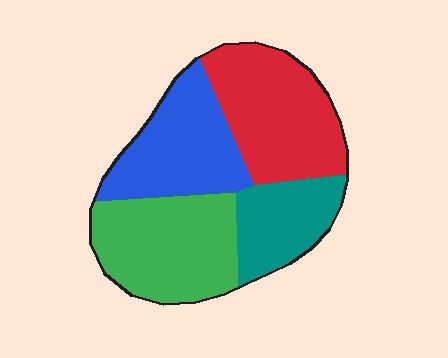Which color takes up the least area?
Teal, at roughly 15%.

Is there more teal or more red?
Red.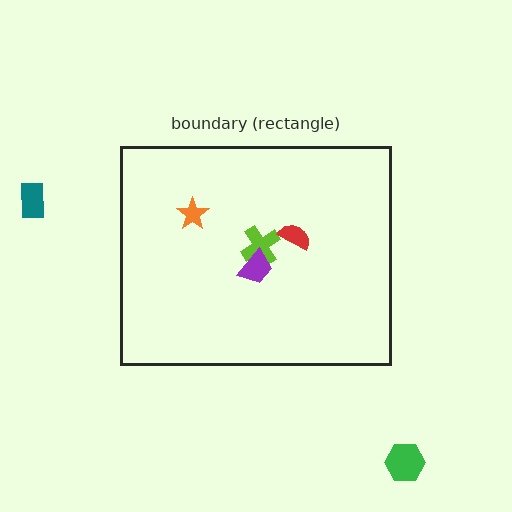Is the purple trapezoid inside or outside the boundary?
Inside.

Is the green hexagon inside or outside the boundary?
Outside.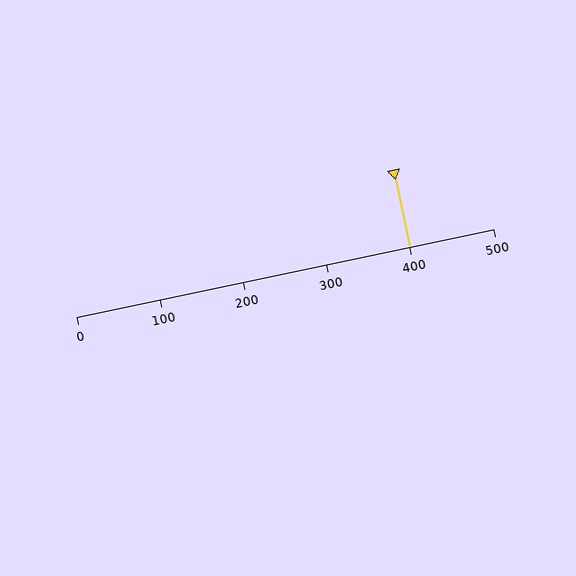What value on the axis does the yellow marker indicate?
The marker indicates approximately 400.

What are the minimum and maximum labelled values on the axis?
The axis runs from 0 to 500.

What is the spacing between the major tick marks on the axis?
The major ticks are spaced 100 apart.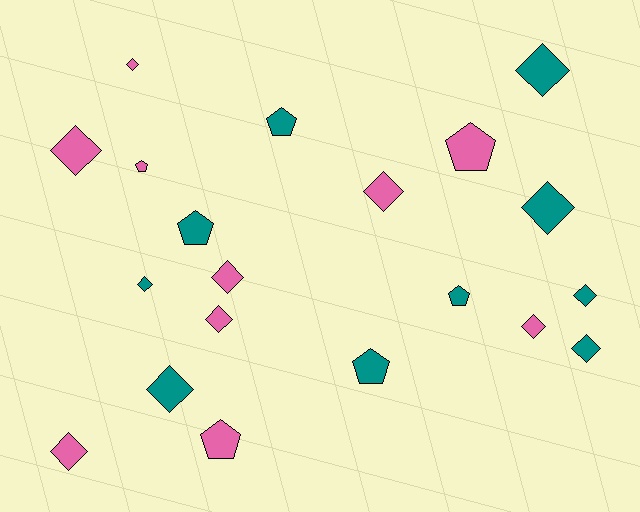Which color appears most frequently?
Teal, with 10 objects.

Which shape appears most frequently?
Diamond, with 13 objects.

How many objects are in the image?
There are 20 objects.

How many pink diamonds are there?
There are 7 pink diamonds.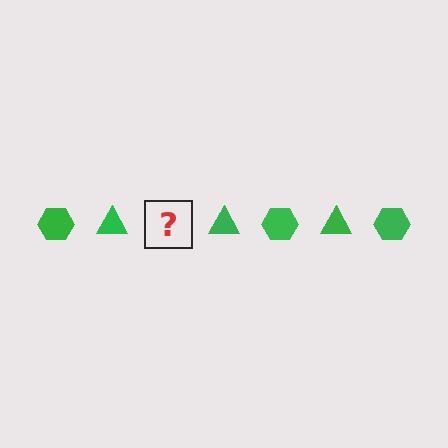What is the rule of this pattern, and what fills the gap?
The rule is that the pattern cycles through hexagon, triangle shapes in green. The gap should be filled with a green hexagon.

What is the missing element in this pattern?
The missing element is a green hexagon.